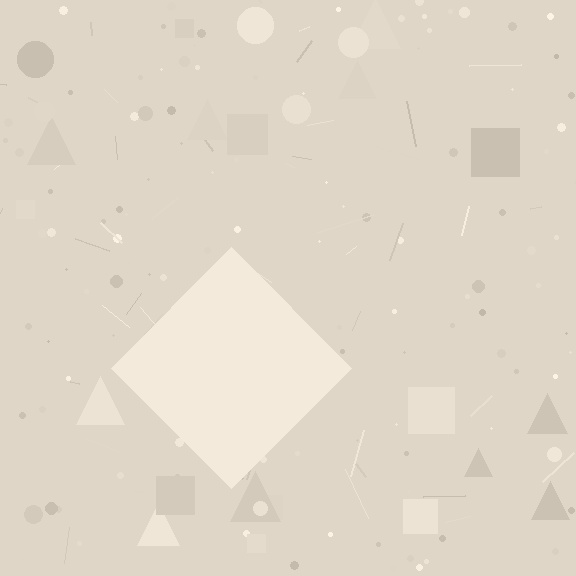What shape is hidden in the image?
A diamond is hidden in the image.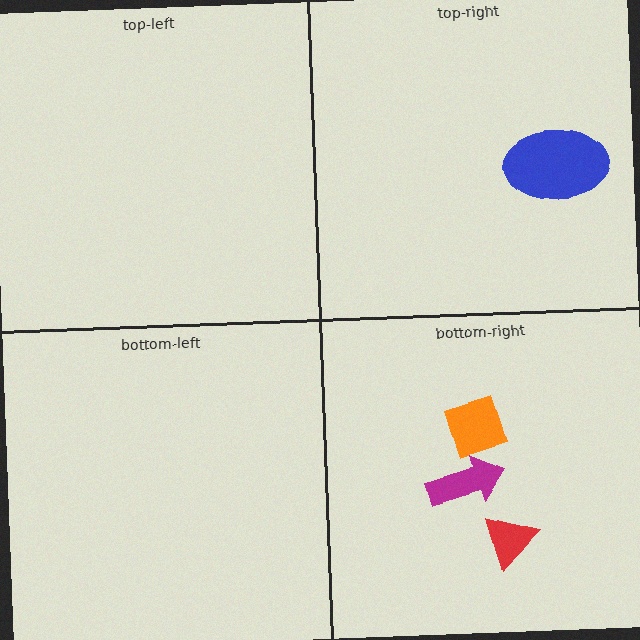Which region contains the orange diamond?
The bottom-right region.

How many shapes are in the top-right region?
1.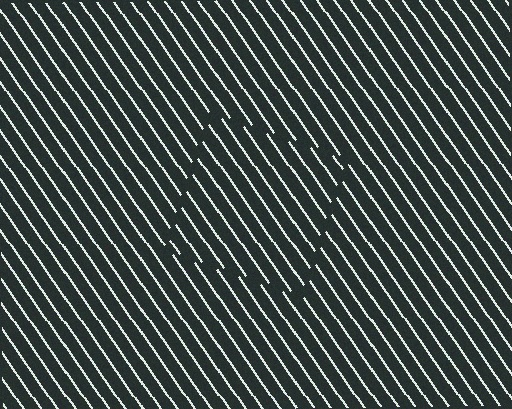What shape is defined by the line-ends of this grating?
An illusory square. The interior of the shape contains the same grating, shifted by half a period — the contour is defined by the phase discontinuity where line-ends from the inner and outer gratings abut.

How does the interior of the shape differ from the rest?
The interior of the shape contains the same grating, shifted by half a period — the contour is defined by the phase discontinuity where line-ends from the inner and outer gratings abut.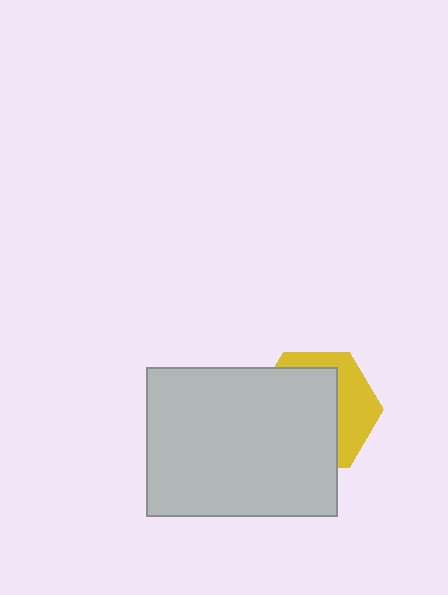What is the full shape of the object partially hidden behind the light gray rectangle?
The partially hidden object is a yellow hexagon.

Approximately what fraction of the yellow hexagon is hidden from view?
Roughly 63% of the yellow hexagon is hidden behind the light gray rectangle.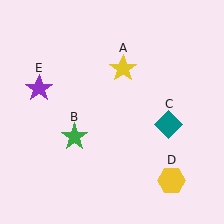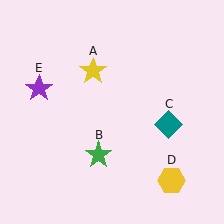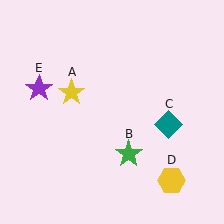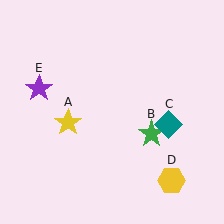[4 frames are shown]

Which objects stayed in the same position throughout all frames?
Teal diamond (object C) and yellow hexagon (object D) and purple star (object E) remained stationary.